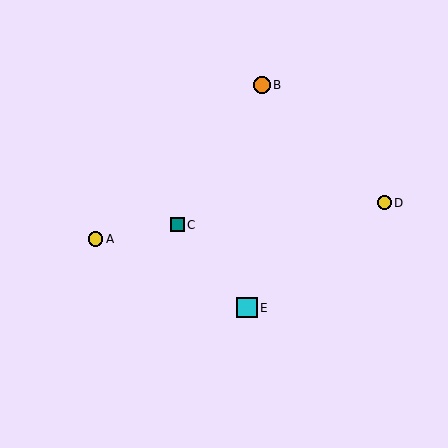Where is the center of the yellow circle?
The center of the yellow circle is at (384, 203).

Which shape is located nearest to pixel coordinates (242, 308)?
The cyan square (labeled E) at (247, 308) is nearest to that location.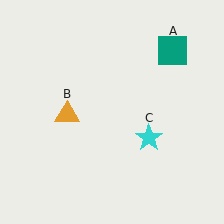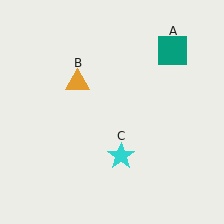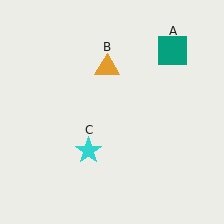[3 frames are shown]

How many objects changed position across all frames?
2 objects changed position: orange triangle (object B), cyan star (object C).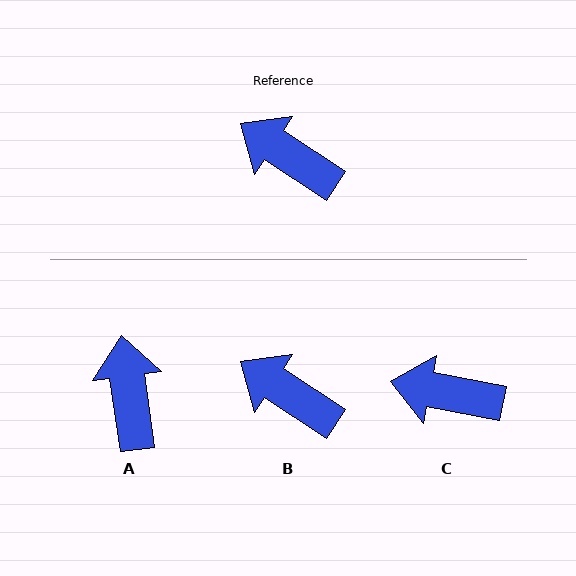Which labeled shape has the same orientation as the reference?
B.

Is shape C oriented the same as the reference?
No, it is off by about 22 degrees.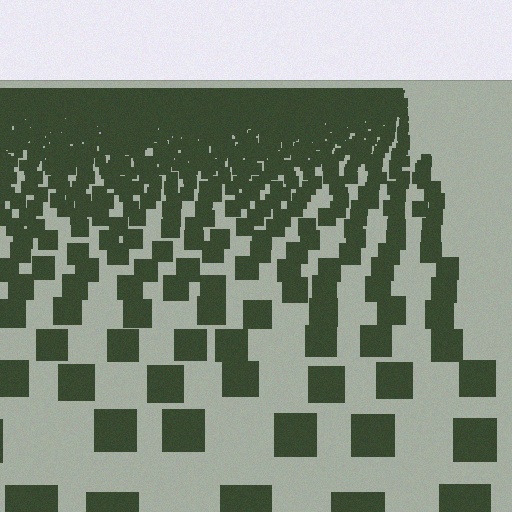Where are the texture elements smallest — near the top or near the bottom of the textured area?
Near the top.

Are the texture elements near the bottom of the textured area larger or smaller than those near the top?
Larger. Near the bottom, elements are closer to the viewer and appear at a bigger on-screen size.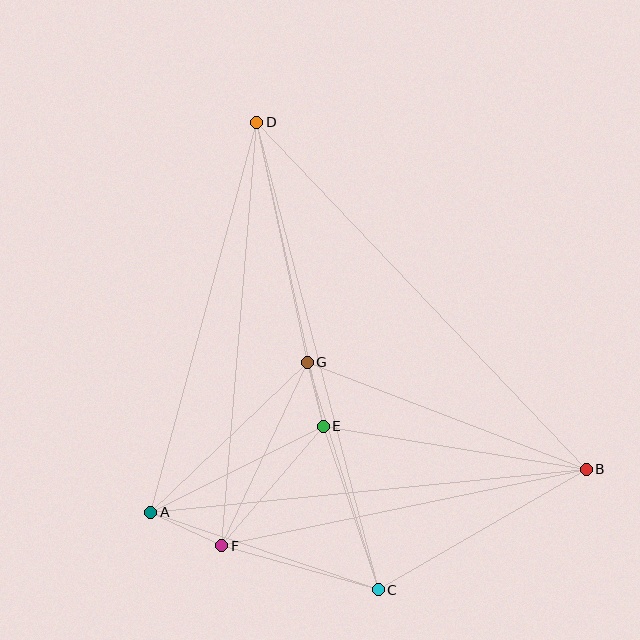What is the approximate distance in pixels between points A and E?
The distance between A and E is approximately 193 pixels.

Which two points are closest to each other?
Points E and G are closest to each other.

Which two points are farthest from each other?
Points C and D are farthest from each other.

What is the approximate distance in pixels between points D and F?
The distance between D and F is approximately 425 pixels.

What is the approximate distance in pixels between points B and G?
The distance between B and G is approximately 299 pixels.